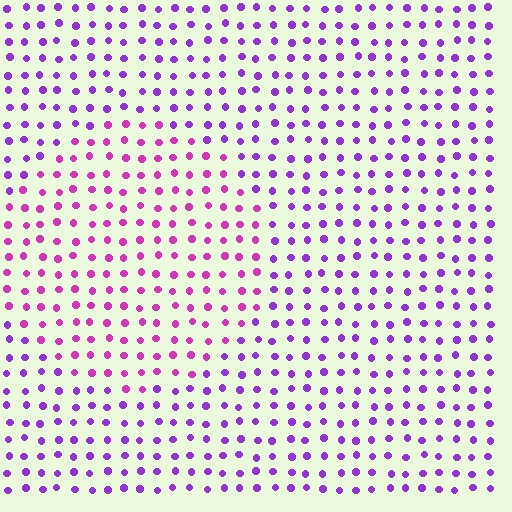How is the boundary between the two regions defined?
The boundary is defined purely by a slight shift in hue (about 34 degrees). Spacing, size, and orientation are identical on both sides.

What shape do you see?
I see a circle.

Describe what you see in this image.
The image is filled with small purple elements in a uniform arrangement. A circle-shaped region is visible where the elements are tinted to a slightly different hue, forming a subtle color boundary.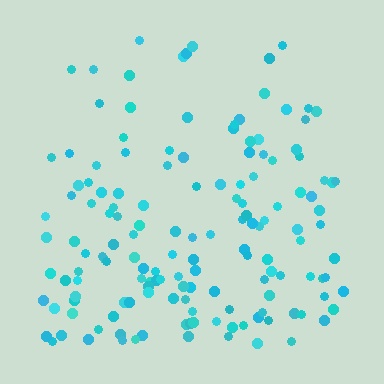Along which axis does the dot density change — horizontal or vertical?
Vertical.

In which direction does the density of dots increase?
From top to bottom, with the bottom side densest.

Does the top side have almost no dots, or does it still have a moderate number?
Still a moderate number, just noticeably fewer than the bottom.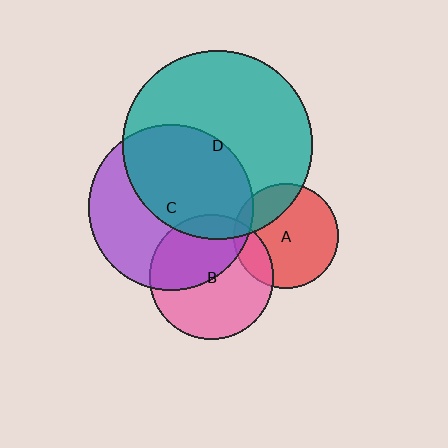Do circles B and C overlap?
Yes.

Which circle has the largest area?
Circle D (teal).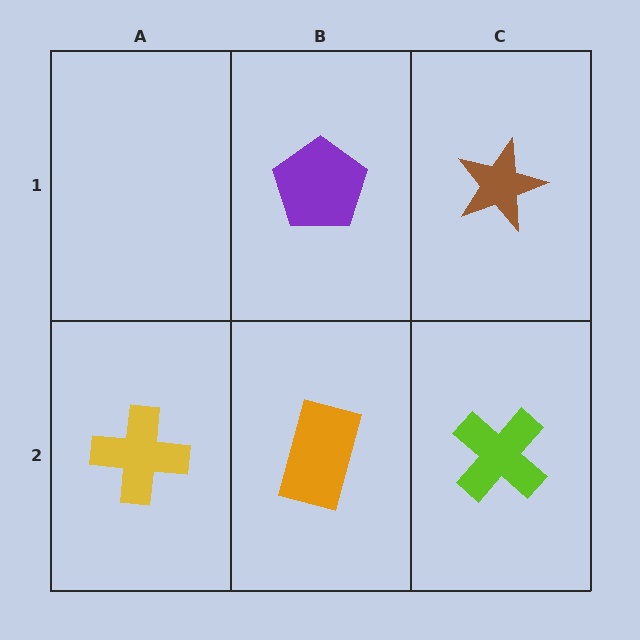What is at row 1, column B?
A purple pentagon.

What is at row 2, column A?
A yellow cross.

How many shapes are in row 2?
3 shapes.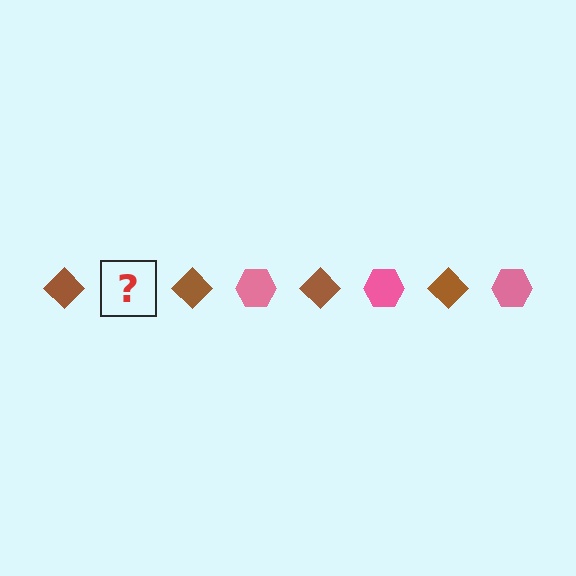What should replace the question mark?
The question mark should be replaced with a pink hexagon.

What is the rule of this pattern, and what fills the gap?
The rule is that the pattern alternates between brown diamond and pink hexagon. The gap should be filled with a pink hexagon.